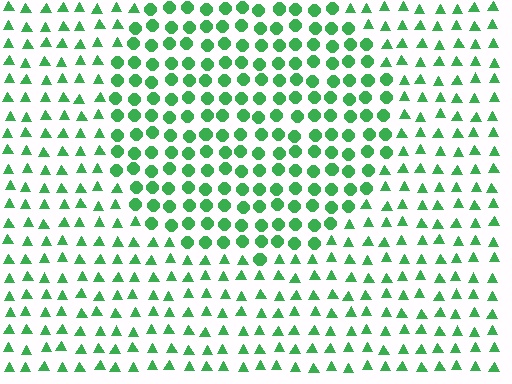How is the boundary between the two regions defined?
The boundary is defined by a change in element shape: circles inside vs. triangles outside. All elements share the same color and spacing.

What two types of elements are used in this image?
The image uses circles inside the circle region and triangles outside it.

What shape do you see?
I see a circle.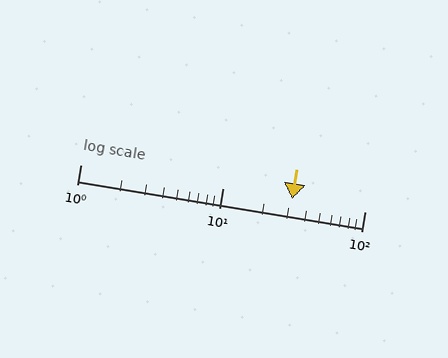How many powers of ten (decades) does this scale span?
The scale spans 2 decades, from 1 to 100.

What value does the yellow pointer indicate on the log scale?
The pointer indicates approximately 31.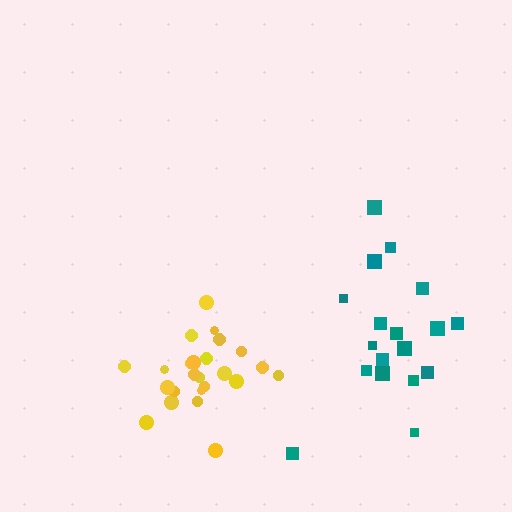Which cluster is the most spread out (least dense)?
Teal.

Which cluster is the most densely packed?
Yellow.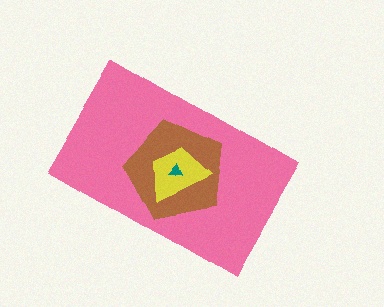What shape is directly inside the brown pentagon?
The yellow trapezoid.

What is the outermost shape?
The pink rectangle.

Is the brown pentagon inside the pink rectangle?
Yes.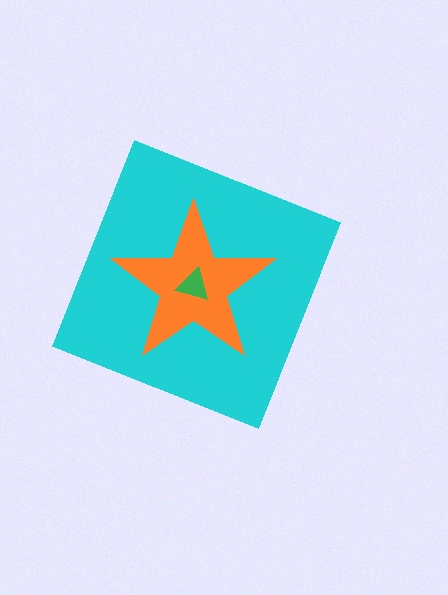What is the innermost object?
The green triangle.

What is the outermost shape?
The cyan diamond.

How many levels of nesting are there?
3.